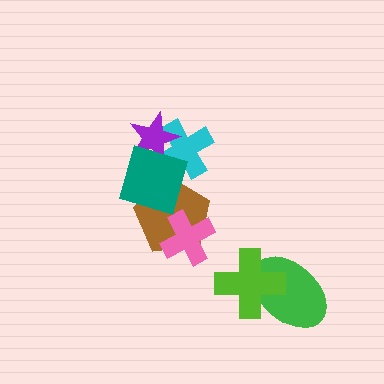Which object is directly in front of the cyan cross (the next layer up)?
The purple star is directly in front of the cyan cross.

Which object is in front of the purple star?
The teal diamond is in front of the purple star.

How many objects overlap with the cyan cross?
2 objects overlap with the cyan cross.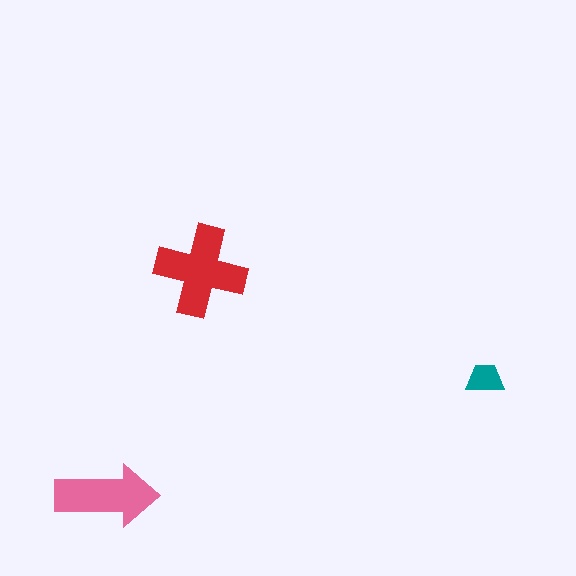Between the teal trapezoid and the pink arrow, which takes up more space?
The pink arrow.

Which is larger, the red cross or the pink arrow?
The red cross.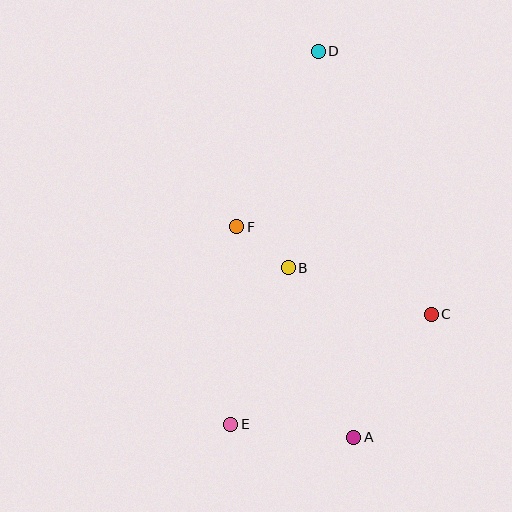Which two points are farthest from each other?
Points A and D are farthest from each other.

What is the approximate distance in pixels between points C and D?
The distance between C and D is approximately 286 pixels.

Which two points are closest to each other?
Points B and F are closest to each other.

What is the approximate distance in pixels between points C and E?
The distance between C and E is approximately 229 pixels.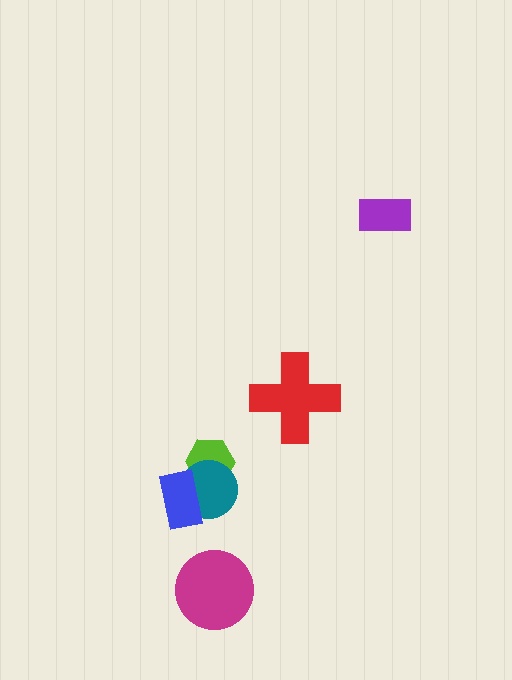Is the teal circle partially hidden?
Yes, it is partially covered by another shape.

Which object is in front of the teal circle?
The blue rectangle is in front of the teal circle.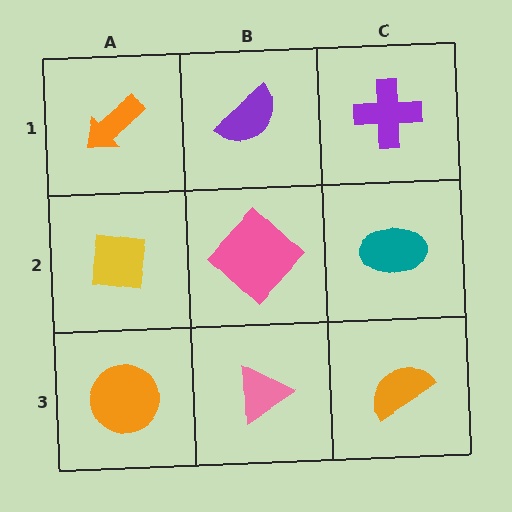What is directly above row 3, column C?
A teal ellipse.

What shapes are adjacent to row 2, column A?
An orange arrow (row 1, column A), an orange circle (row 3, column A), a pink diamond (row 2, column B).